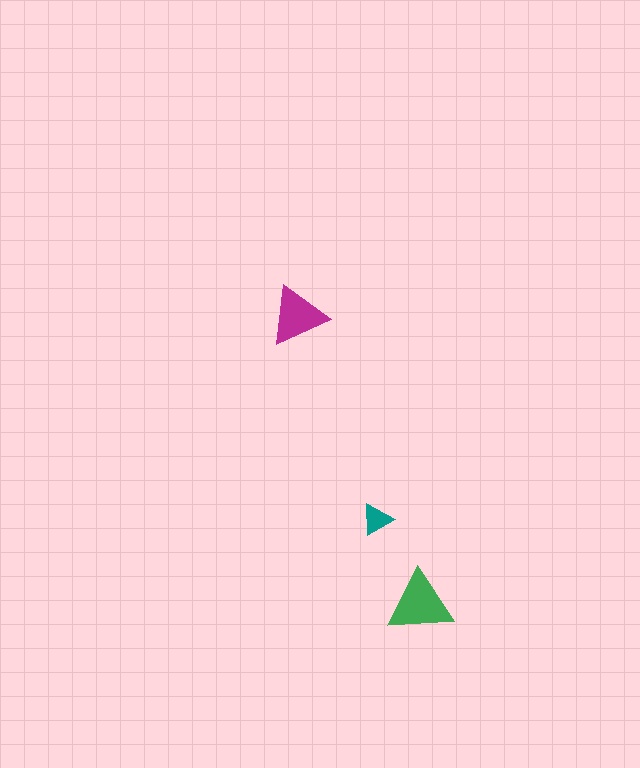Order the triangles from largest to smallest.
the green one, the magenta one, the teal one.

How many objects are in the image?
There are 3 objects in the image.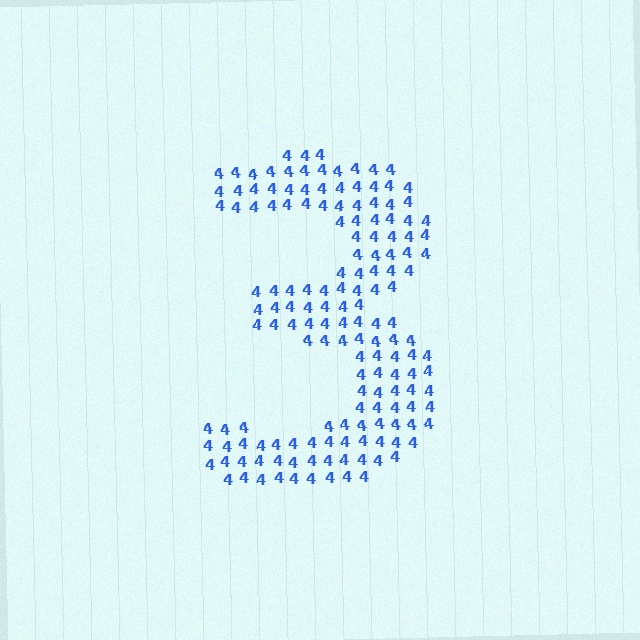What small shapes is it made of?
It is made of small digit 4's.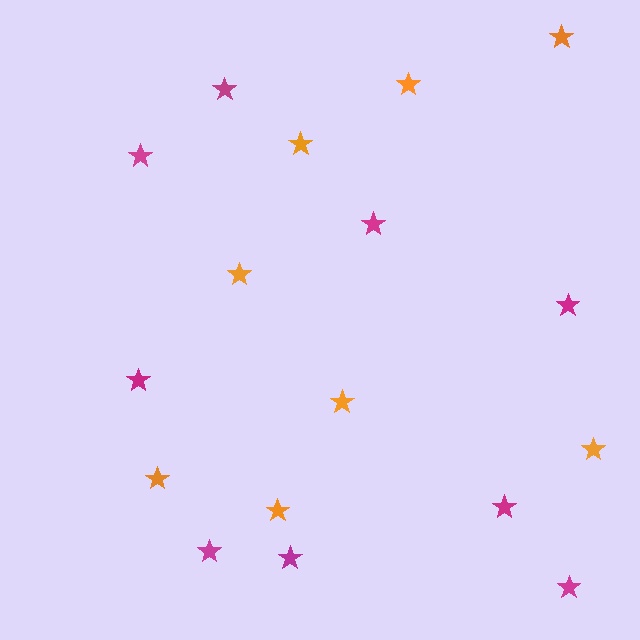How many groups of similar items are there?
There are 2 groups: one group of orange stars (8) and one group of magenta stars (9).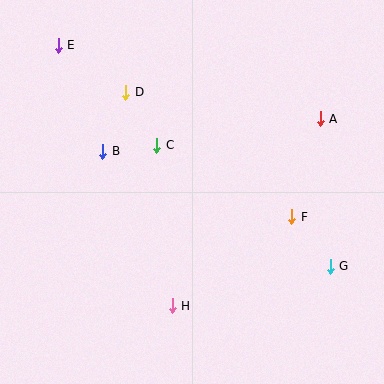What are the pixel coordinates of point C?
Point C is at (157, 145).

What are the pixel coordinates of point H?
Point H is at (172, 306).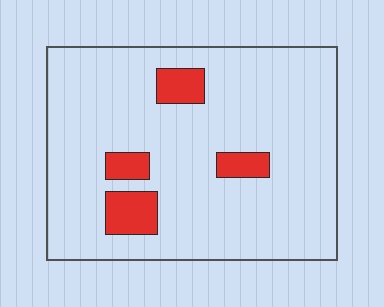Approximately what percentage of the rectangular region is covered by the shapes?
Approximately 10%.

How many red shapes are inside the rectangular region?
4.